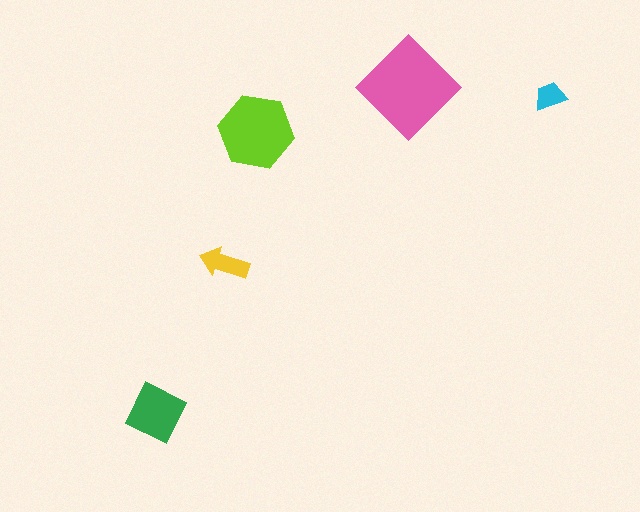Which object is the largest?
The pink diamond.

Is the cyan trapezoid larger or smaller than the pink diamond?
Smaller.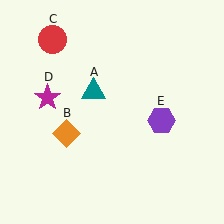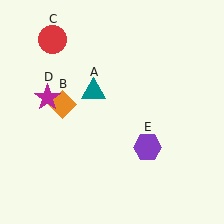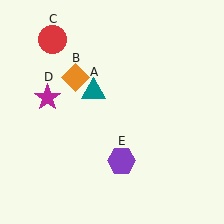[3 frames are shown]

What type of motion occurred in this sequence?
The orange diamond (object B), purple hexagon (object E) rotated clockwise around the center of the scene.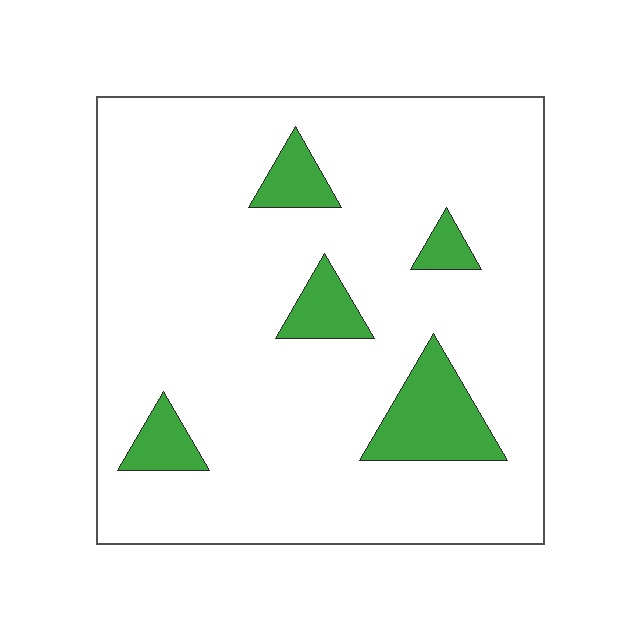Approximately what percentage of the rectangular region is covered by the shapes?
Approximately 10%.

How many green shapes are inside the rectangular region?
5.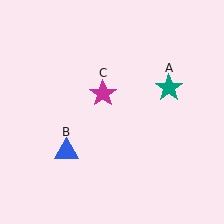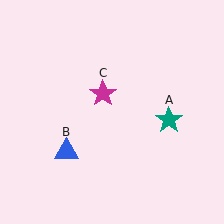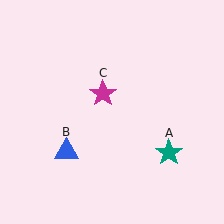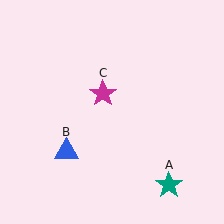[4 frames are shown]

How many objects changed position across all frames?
1 object changed position: teal star (object A).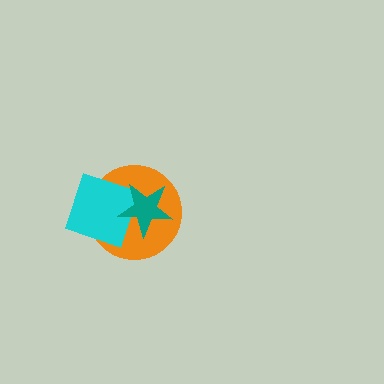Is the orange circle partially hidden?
Yes, it is partially covered by another shape.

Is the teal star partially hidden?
No, no other shape covers it.